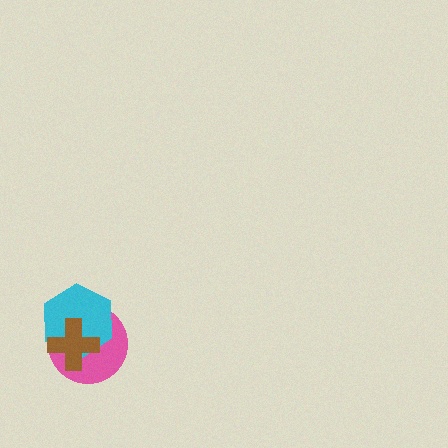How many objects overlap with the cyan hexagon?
2 objects overlap with the cyan hexagon.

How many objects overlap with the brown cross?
2 objects overlap with the brown cross.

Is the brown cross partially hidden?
No, no other shape covers it.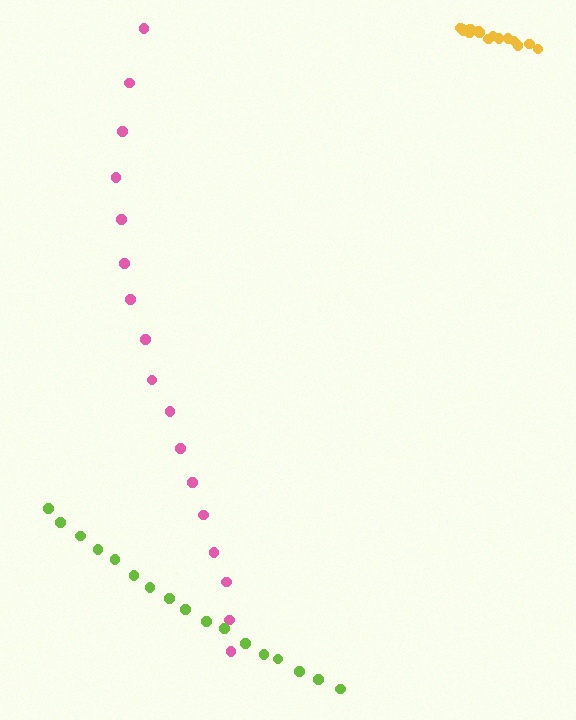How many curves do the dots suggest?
There are 3 distinct paths.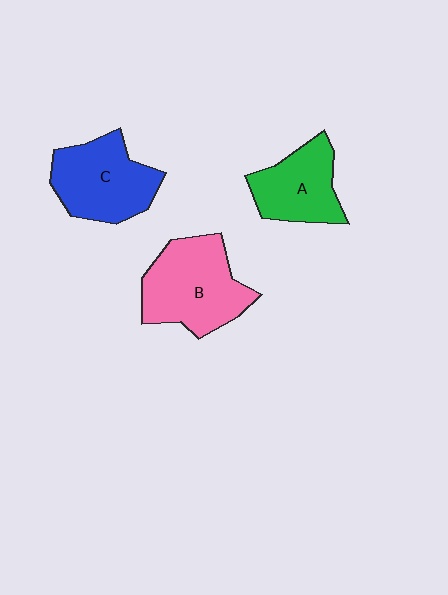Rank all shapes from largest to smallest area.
From largest to smallest: B (pink), C (blue), A (green).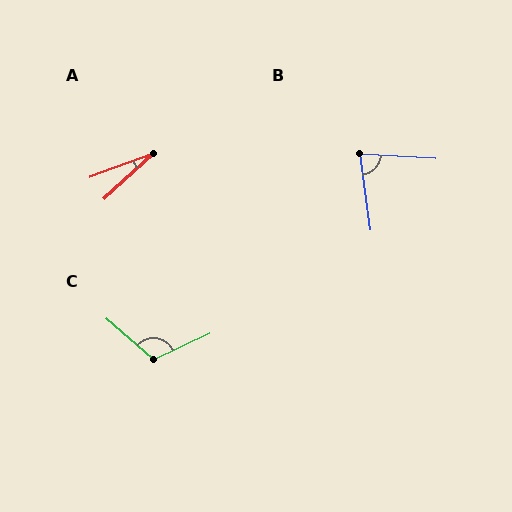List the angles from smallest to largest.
A (22°), B (79°), C (114°).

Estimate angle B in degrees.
Approximately 79 degrees.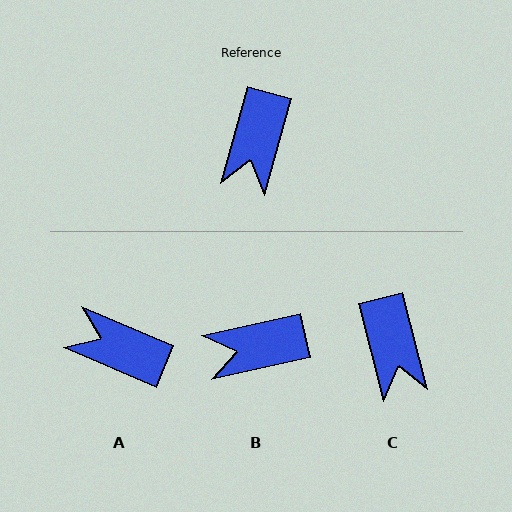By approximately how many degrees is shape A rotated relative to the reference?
Approximately 98 degrees clockwise.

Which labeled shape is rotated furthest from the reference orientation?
A, about 98 degrees away.